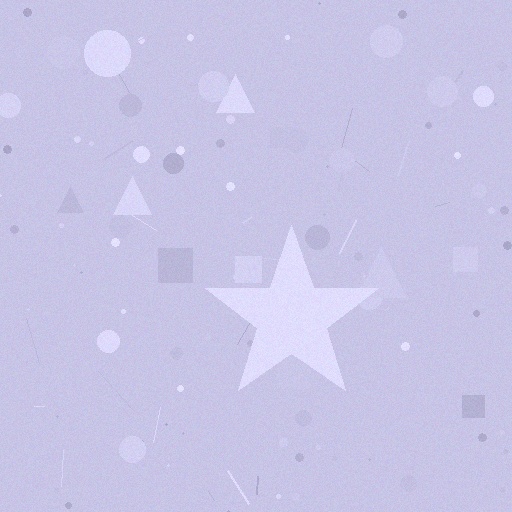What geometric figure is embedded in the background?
A star is embedded in the background.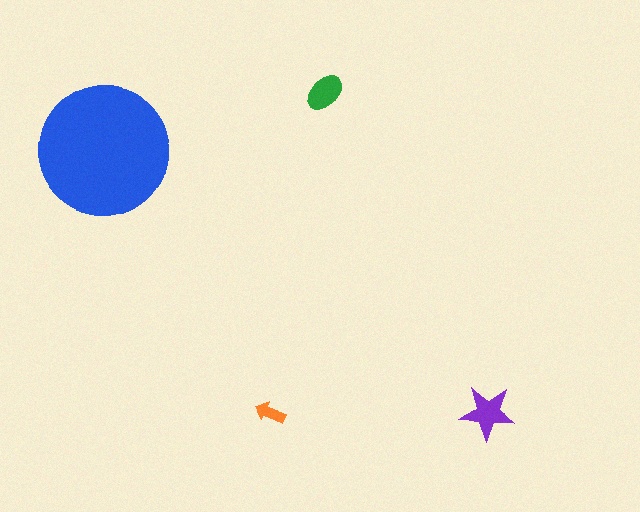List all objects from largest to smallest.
The blue circle, the purple star, the green ellipse, the orange arrow.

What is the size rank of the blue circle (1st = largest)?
1st.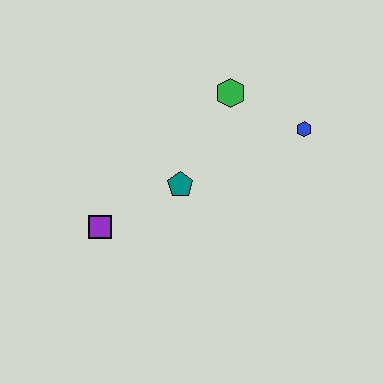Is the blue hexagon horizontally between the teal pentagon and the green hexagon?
No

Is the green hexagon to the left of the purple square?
No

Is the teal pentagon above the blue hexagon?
No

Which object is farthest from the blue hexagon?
The purple square is farthest from the blue hexagon.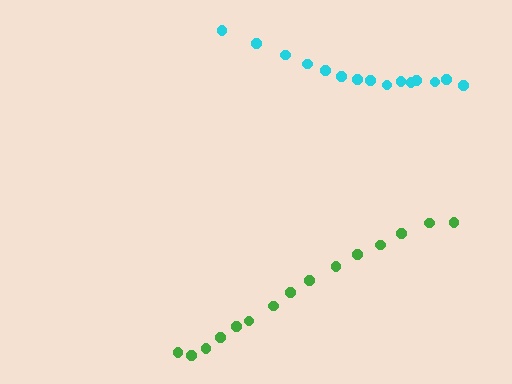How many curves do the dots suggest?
There are 2 distinct paths.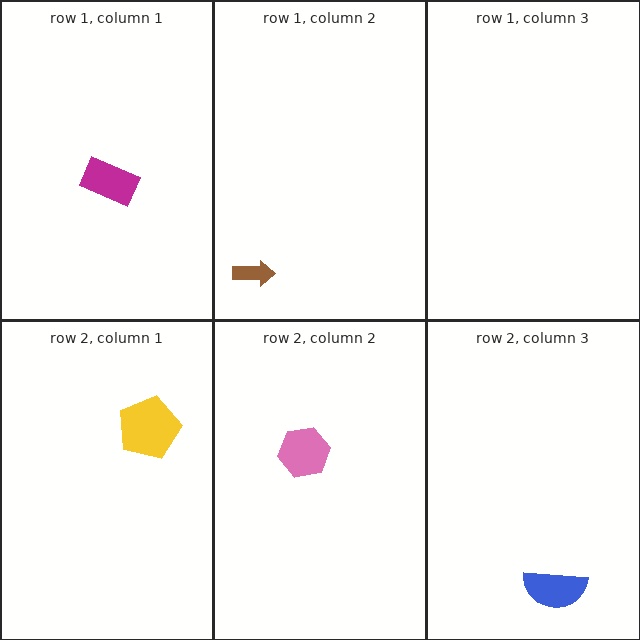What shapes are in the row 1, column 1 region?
The magenta rectangle.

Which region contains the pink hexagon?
The row 2, column 2 region.